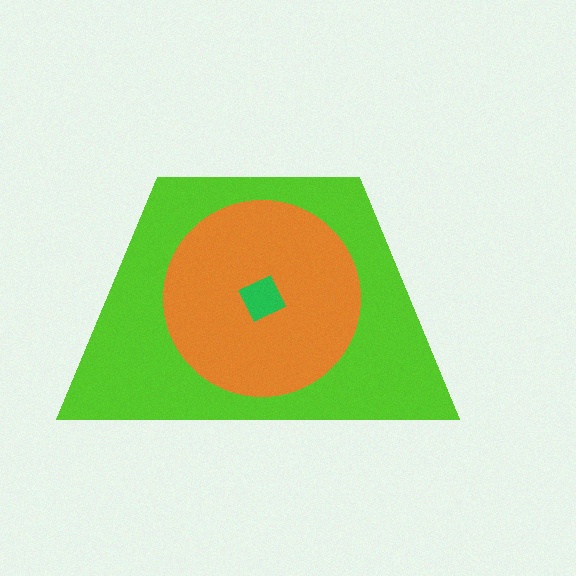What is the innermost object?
The green diamond.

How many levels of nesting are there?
3.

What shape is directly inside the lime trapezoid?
The orange circle.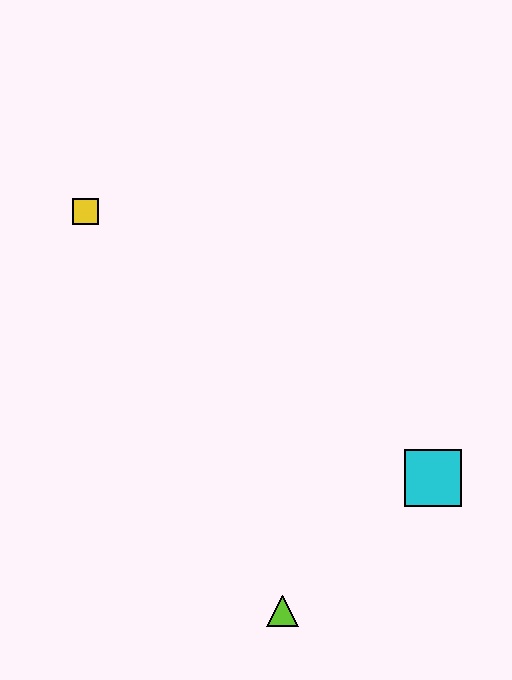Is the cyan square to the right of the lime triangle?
Yes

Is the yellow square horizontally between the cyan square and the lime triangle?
No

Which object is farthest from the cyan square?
The yellow square is farthest from the cyan square.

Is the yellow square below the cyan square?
No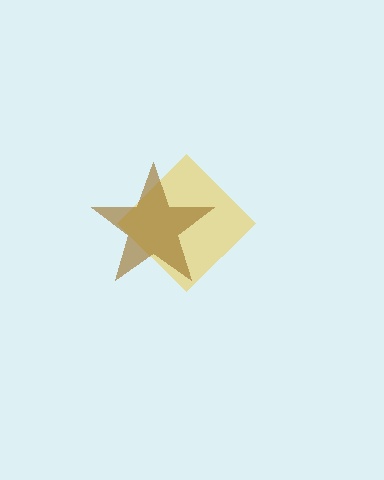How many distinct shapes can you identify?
There are 2 distinct shapes: a yellow diamond, a brown star.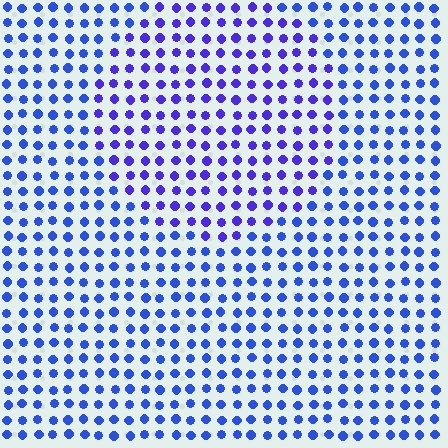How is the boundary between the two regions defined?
The boundary is defined purely by a slight shift in hue (about 25 degrees). Spacing, size, and orientation are identical on both sides.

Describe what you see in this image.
The image is filled with small blue elements in a uniform arrangement. A circle-shaped region is visible where the elements are tinted to a slightly different hue, forming a subtle color boundary.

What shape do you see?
I see a circle.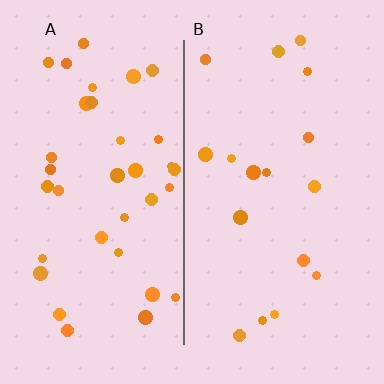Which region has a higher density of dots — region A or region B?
A (the left).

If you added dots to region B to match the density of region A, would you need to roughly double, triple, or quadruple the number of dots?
Approximately double.